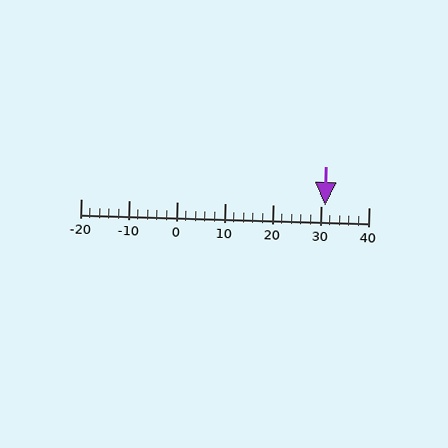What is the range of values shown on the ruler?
The ruler shows values from -20 to 40.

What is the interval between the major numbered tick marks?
The major tick marks are spaced 10 units apart.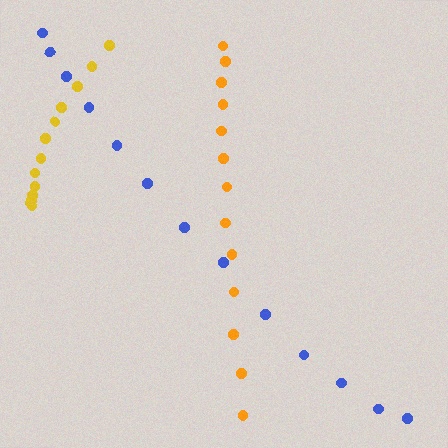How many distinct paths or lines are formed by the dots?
There are 3 distinct paths.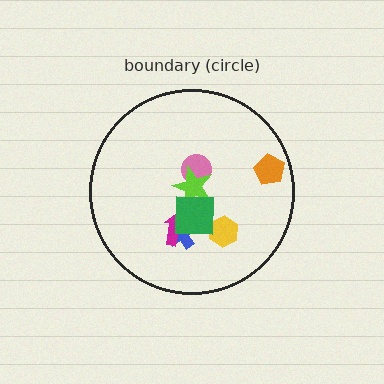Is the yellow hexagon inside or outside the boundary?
Inside.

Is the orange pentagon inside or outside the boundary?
Inside.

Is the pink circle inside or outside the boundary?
Inside.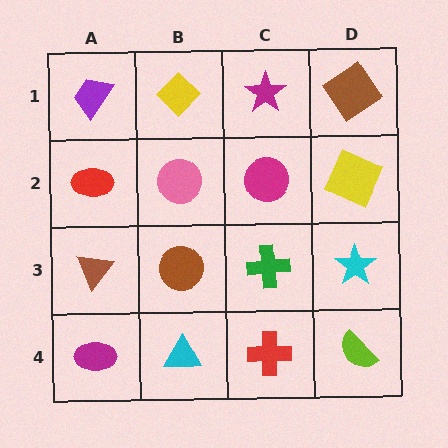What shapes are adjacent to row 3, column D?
A yellow square (row 2, column D), a lime semicircle (row 4, column D), a green cross (row 3, column C).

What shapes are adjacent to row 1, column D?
A yellow square (row 2, column D), a magenta star (row 1, column C).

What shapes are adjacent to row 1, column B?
A pink circle (row 2, column B), a purple trapezoid (row 1, column A), a magenta star (row 1, column C).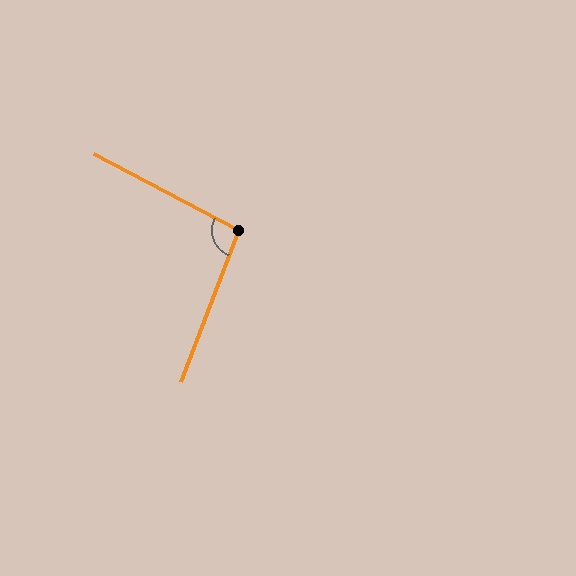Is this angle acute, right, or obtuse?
It is obtuse.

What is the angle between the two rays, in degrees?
Approximately 97 degrees.